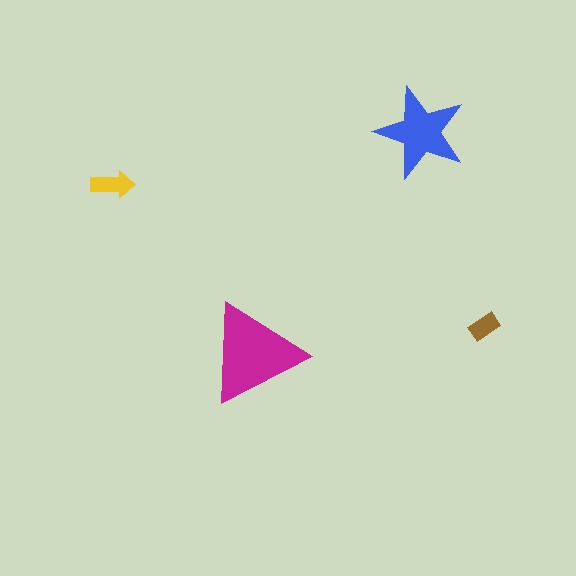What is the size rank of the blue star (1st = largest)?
2nd.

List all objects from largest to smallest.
The magenta triangle, the blue star, the yellow arrow, the brown rectangle.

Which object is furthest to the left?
The yellow arrow is leftmost.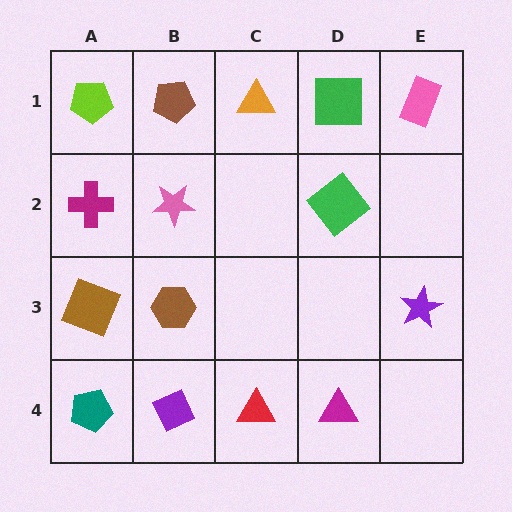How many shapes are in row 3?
3 shapes.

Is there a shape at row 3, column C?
No, that cell is empty.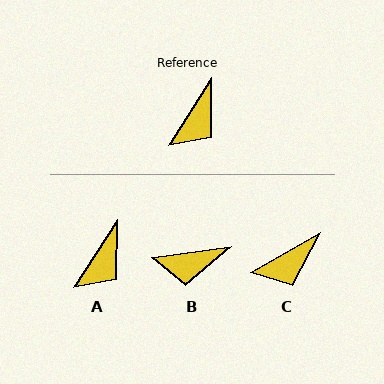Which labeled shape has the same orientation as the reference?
A.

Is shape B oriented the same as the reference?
No, it is off by about 49 degrees.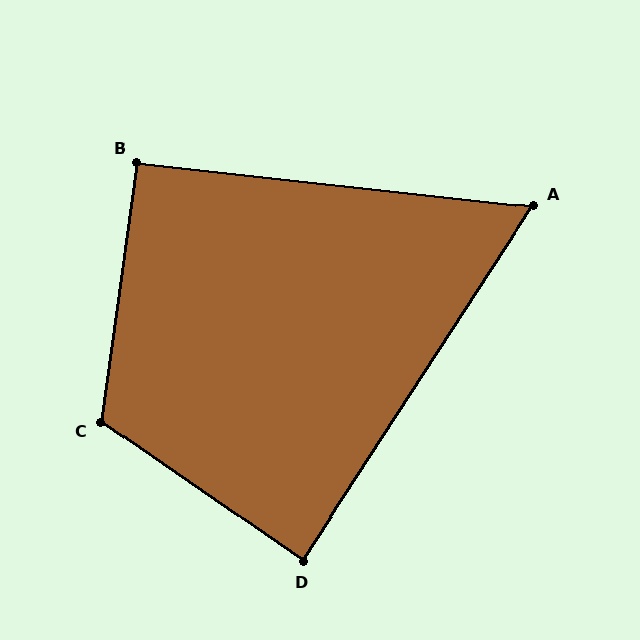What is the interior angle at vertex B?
Approximately 92 degrees (approximately right).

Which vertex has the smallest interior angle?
A, at approximately 63 degrees.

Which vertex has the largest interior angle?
C, at approximately 117 degrees.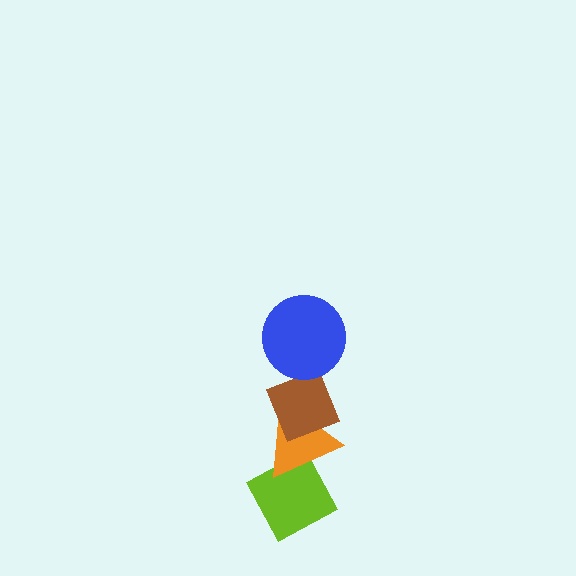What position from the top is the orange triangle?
The orange triangle is 3rd from the top.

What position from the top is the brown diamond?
The brown diamond is 2nd from the top.